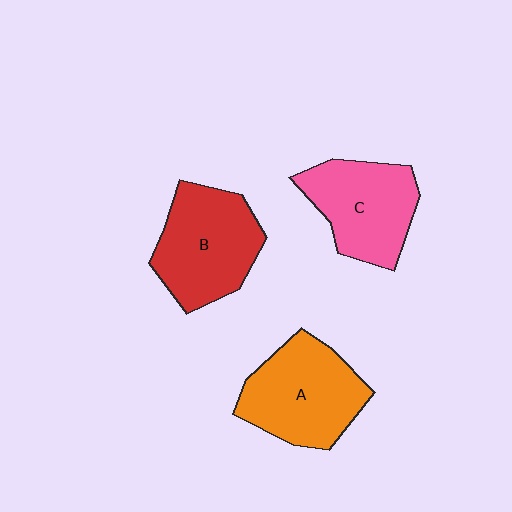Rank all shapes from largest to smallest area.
From largest to smallest: A (orange), B (red), C (pink).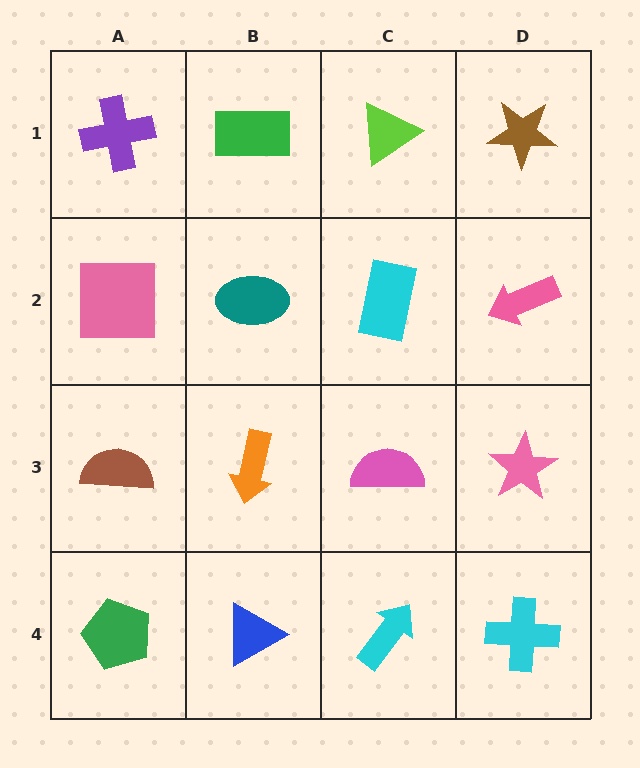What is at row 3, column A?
A brown semicircle.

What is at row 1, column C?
A lime triangle.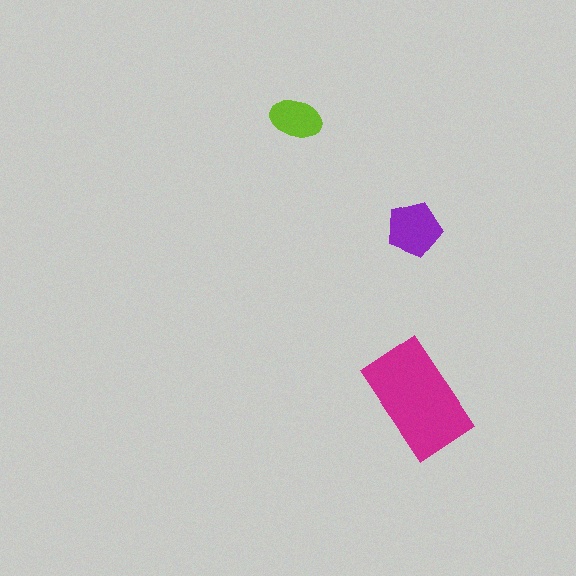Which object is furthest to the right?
The magenta rectangle is rightmost.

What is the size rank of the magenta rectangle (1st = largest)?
1st.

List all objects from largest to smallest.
The magenta rectangle, the purple pentagon, the lime ellipse.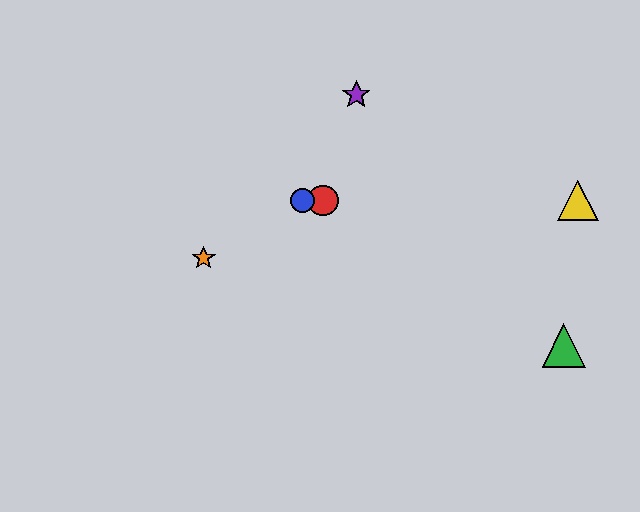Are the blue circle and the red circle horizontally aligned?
Yes, both are at y≈201.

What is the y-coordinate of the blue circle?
The blue circle is at y≈201.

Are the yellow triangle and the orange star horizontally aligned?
No, the yellow triangle is at y≈201 and the orange star is at y≈258.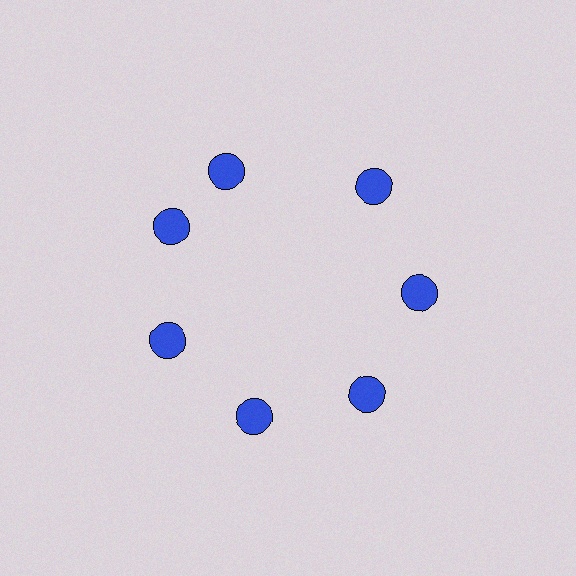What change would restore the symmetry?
The symmetry would be restored by rotating it back into even spacing with its neighbors so that all 7 circles sit at equal angles and equal distance from the center.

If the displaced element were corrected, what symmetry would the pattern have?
It would have 7-fold rotational symmetry — the pattern would map onto itself every 51 degrees.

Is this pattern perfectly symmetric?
No. The 7 blue circles are arranged in a ring, but one element near the 12 o'clock position is rotated out of alignment along the ring, breaking the 7-fold rotational symmetry.